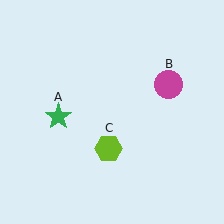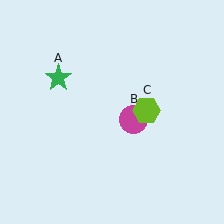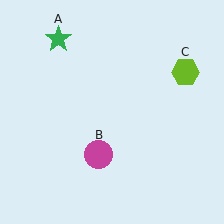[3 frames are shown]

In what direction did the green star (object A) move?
The green star (object A) moved up.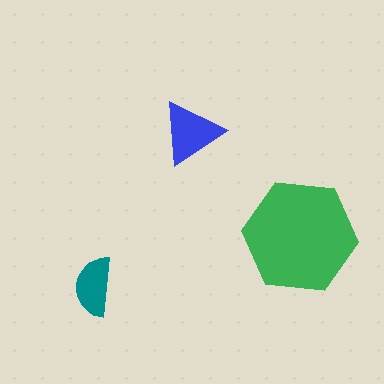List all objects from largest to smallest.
The green hexagon, the blue triangle, the teal semicircle.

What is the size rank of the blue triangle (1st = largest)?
2nd.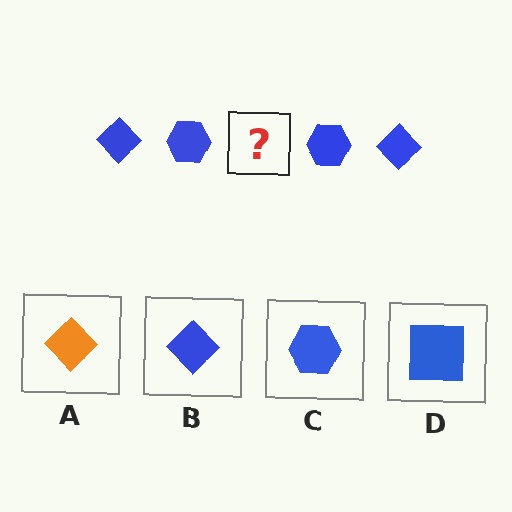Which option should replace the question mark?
Option B.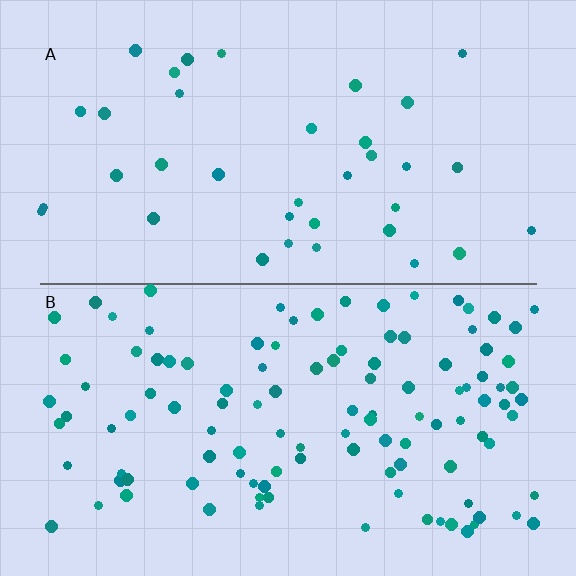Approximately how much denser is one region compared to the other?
Approximately 3.1× — region B over region A.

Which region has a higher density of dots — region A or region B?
B (the bottom).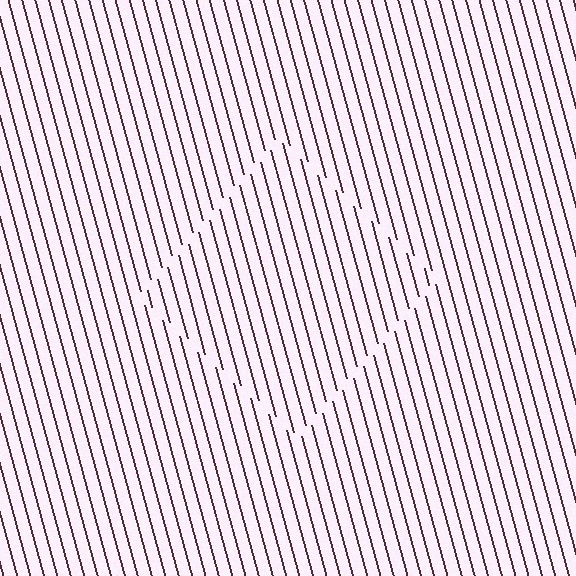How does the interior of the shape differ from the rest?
The interior of the shape contains the same grating, shifted by half a period — the contour is defined by the phase discontinuity where line-ends from the inner and outer gratings abut.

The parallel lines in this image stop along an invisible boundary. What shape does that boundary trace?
An illusory square. The interior of the shape contains the same grating, shifted by half a period — the contour is defined by the phase discontinuity where line-ends from the inner and outer gratings abut.